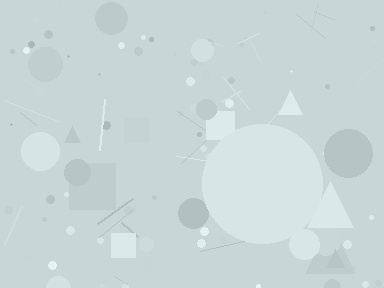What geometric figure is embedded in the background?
A circle is embedded in the background.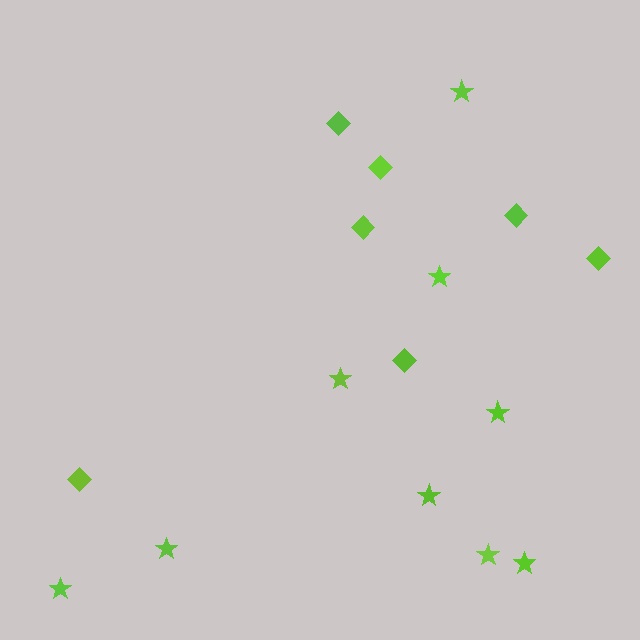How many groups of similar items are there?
There are 2 groups: one group of stars (9) and one group of diamonds (7).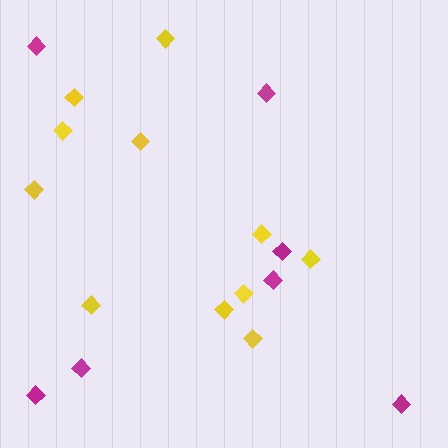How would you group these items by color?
There are 2 groups: one group of magenta diamonds (7) and one group of yellow diamonds (11).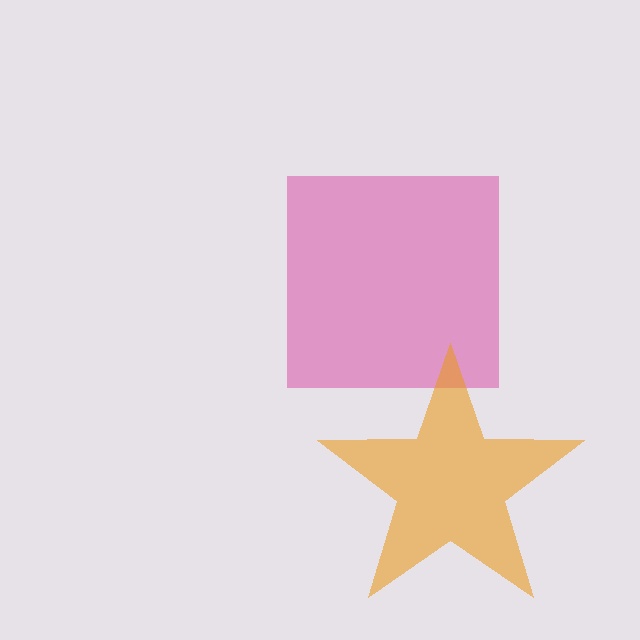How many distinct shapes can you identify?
There are 2 distinct shapes: a magenta square, an orange star.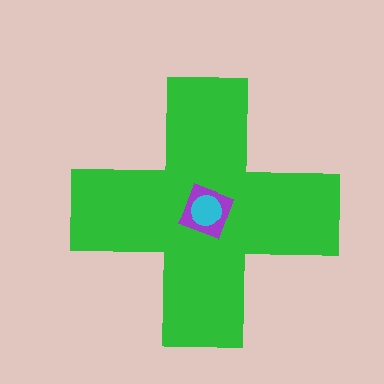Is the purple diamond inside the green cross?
Yes.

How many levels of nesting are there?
3.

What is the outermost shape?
The green cross.